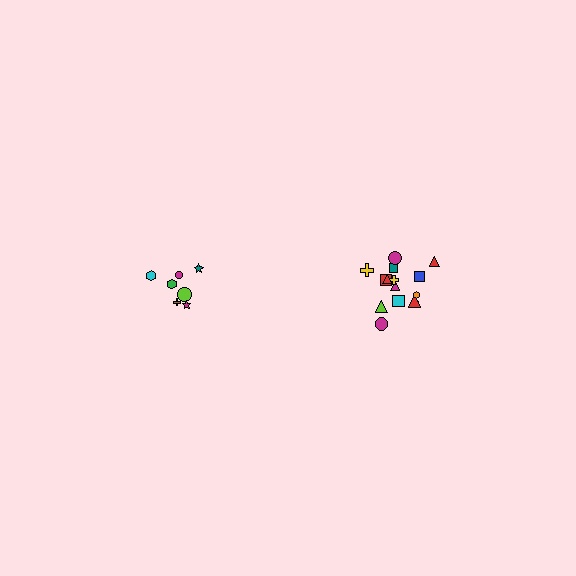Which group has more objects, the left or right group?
The right group.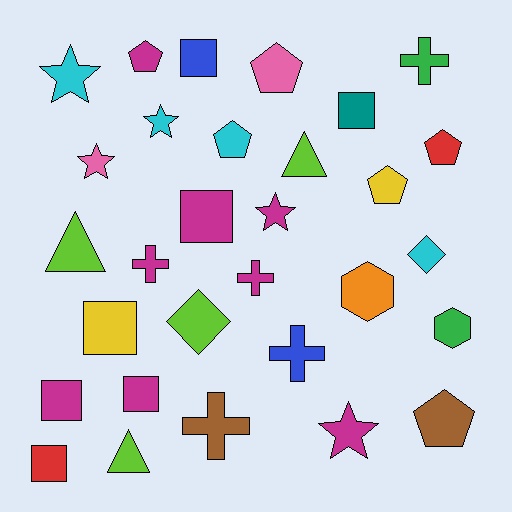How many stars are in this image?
There are 5 stars.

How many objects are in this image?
There are 30 objects.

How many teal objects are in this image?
There is 1 teal object.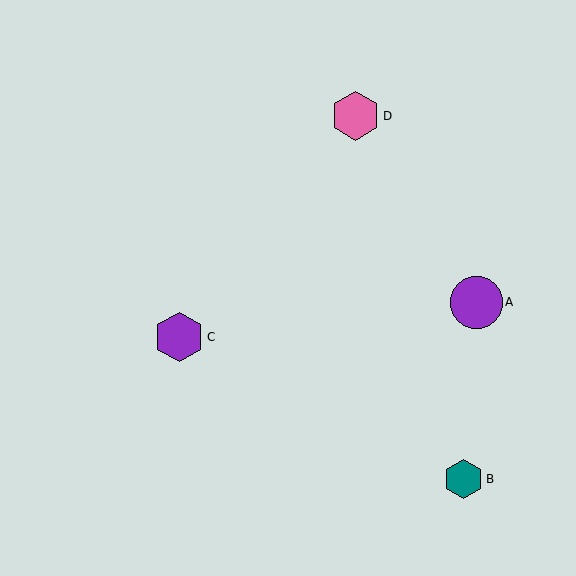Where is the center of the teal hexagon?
The center of the teal hexagon is at (463, 479).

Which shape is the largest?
The purple circle (labeled A) is the largest.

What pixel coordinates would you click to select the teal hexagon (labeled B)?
Click at (463, 479) to select the teal hexagon B.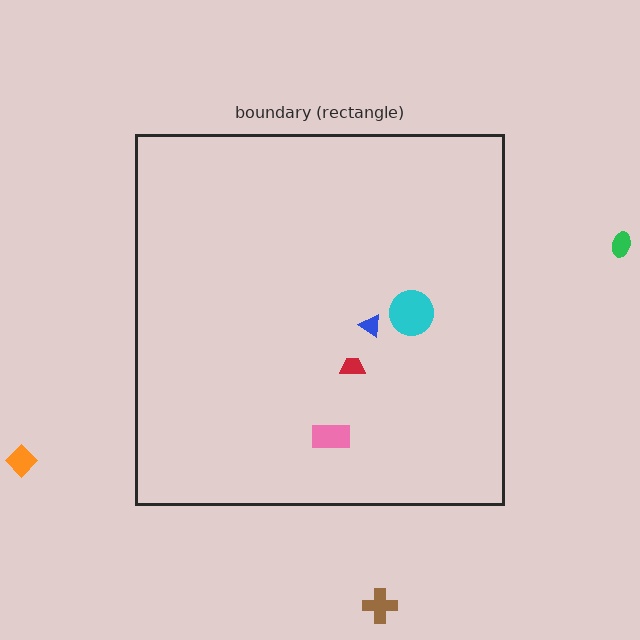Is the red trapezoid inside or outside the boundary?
Inside.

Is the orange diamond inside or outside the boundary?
Outside.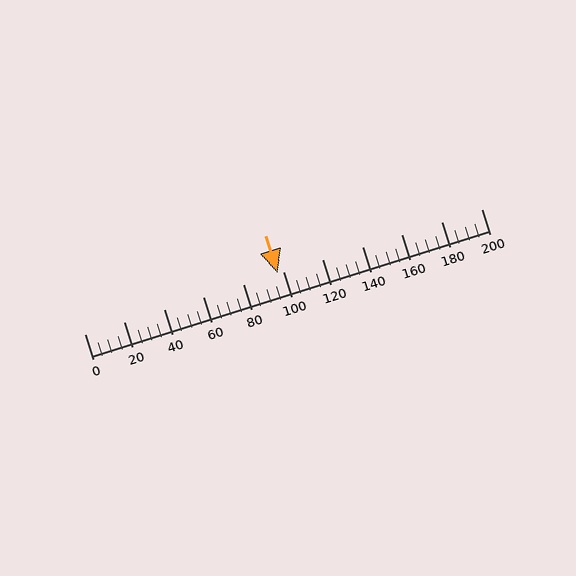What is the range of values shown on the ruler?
The ruler shows values from 0 to 200.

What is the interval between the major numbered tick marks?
The major tick marks are spaced 20 units apart.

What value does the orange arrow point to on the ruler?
The orange arrow points to approximately 97.